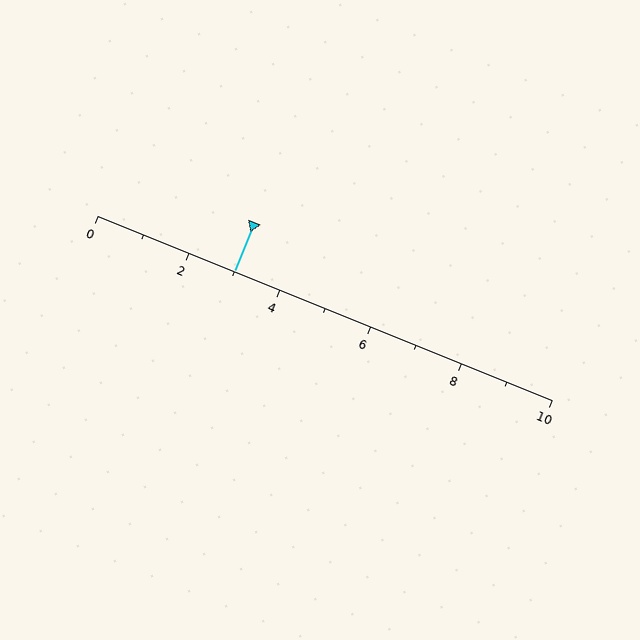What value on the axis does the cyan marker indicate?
The marker indicates approximately 3.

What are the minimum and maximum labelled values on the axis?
The axis runs from 0 to 10.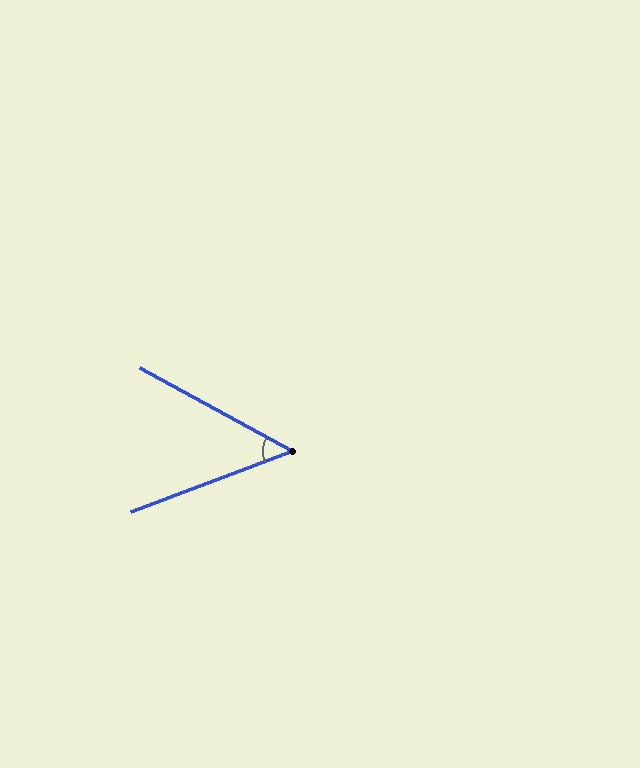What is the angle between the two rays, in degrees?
Approximately 49 degrees.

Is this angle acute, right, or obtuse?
It is acute.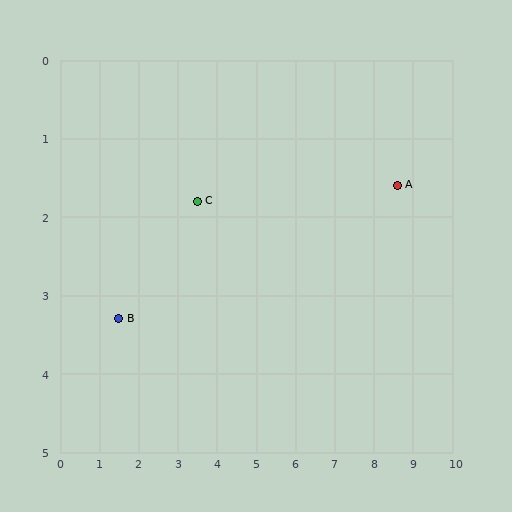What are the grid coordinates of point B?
Point B is at approximately (1.5, 3.3).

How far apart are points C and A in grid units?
Points C and A are about 5.1 grid units apart.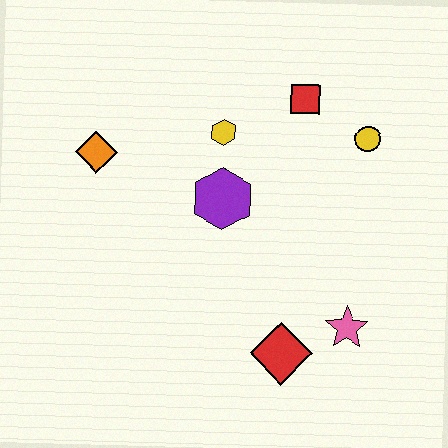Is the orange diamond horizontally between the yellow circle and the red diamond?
No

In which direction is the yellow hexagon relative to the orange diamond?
The yellow hexagon is to the right of the orange diamond.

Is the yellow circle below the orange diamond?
No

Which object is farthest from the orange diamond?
The pink star is farthest from the orange diamond.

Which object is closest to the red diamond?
The pink star is closest to the red diamond.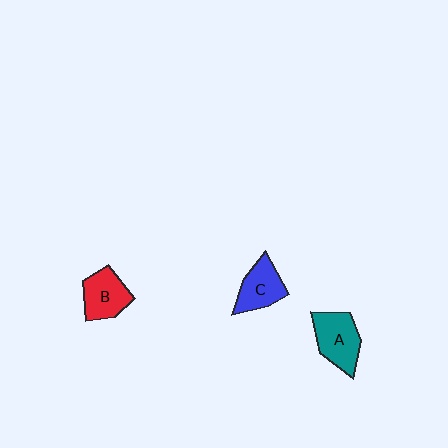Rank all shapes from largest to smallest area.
From largest to smallest: A (teal), B (red), C (blue).